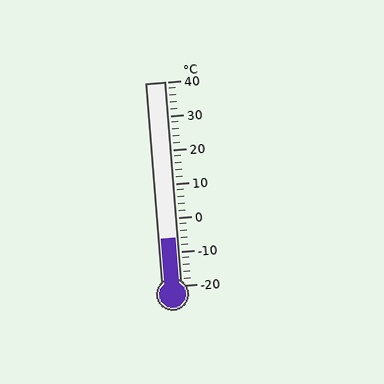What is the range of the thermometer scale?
The thermometer scale ranges from -20°C to 40°C.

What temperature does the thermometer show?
The thermometer shows approximately -6°C.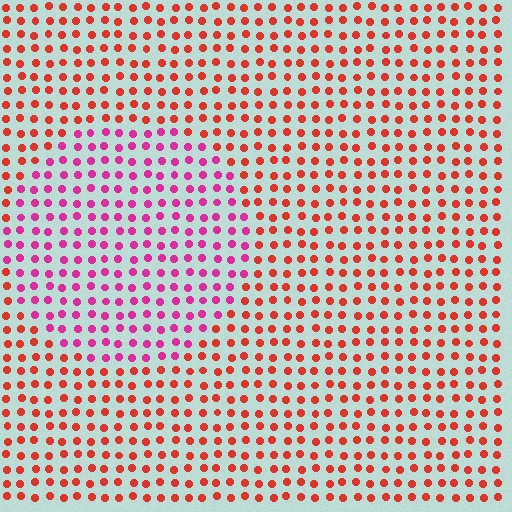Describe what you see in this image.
The image is filled with small red elements in a uniform arrangement. A circle-shaped region is visible where the elements are tinted to a slightly different hue, forming a subtle color boundary.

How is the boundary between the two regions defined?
The boundary is defined purely by a slight shift in hue (about 41 degrees). Spacing, size, and orientation are identical on both sides.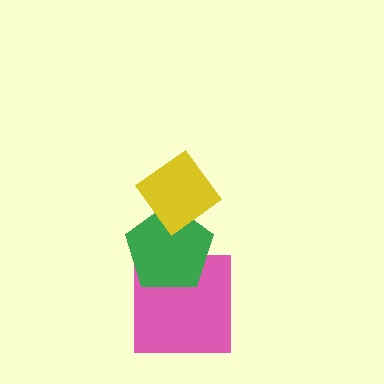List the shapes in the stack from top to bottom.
From top to bottom: the yellow diamond, the green pentagon, the pink square.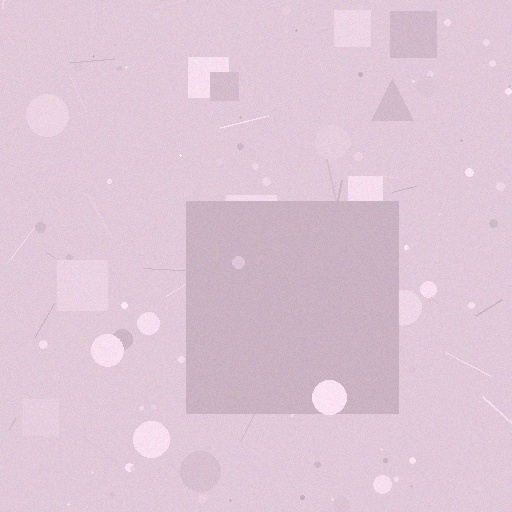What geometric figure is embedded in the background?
A square is embedded in the background.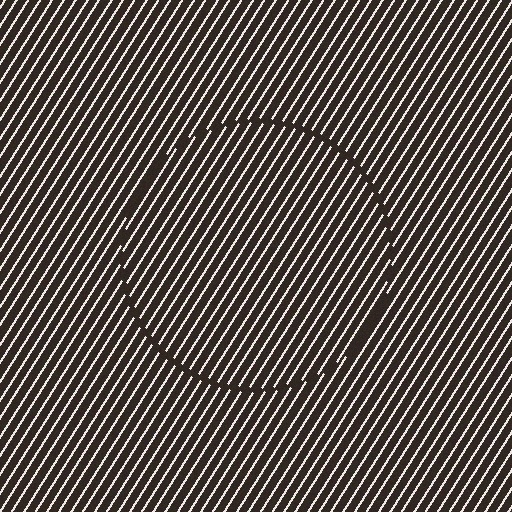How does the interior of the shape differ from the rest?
The interior of the shape contains the same grating, shifted by half a period — the contour is defined by the phase discontinuity where line-ends from the inner and outer gratings abut.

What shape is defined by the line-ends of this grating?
An illusory circle. The interior of the shape contains the same grating, shifted by half a period — the contour is defined by the phase discontinuity where line-ends from the inner and outer gratings abut.